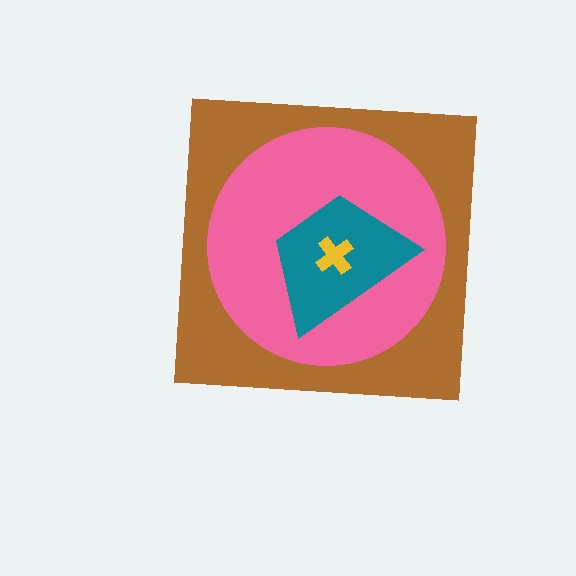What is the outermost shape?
The brown square.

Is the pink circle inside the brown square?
Yes.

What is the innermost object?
The yellow cross.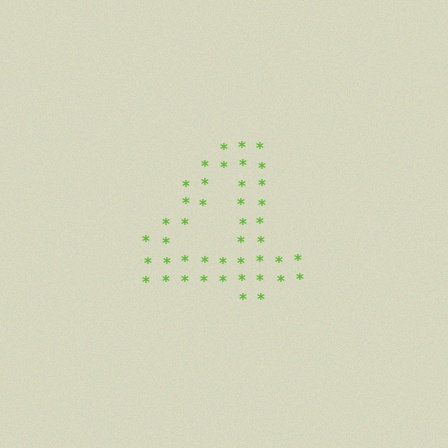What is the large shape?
The large shape is the digit 4.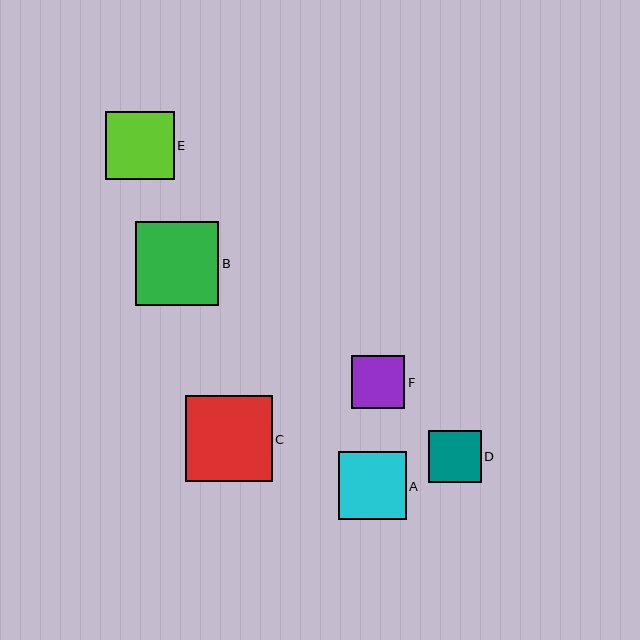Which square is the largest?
Square C is the largest with a size of approximately 87 pixels.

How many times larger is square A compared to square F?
Square A is approximately 1.3 times the size of square F.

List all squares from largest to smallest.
From largest to smallest: C, B, E, A, F, D.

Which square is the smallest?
Square D is the smallest with a size of approximately 53 pixels.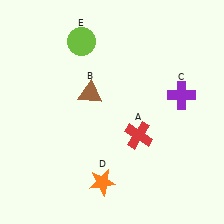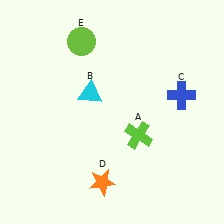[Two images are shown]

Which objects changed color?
A changed from red to lime. B changed from brown to cyan. C changed from purple to blue.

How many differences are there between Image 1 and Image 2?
There are 3 differences between the two images.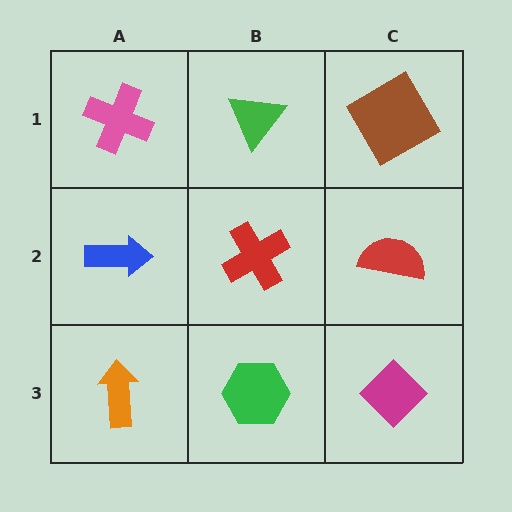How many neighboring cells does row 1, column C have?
2.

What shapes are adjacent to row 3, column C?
A red semicircle (row 2, column C), a green hexagon (row 3, column B).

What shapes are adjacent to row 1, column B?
A red cross (row 2, column B), a pink cross (row 1, column A), a brown diamond (row 1, column C).